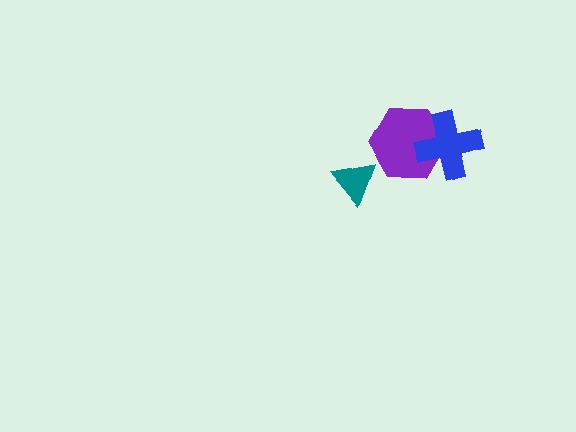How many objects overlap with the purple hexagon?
1 object overlaps with the purple hexagon.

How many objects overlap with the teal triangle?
0 objects overlap with the teal triangle.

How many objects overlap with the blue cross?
1 object overlaps with the blue cross.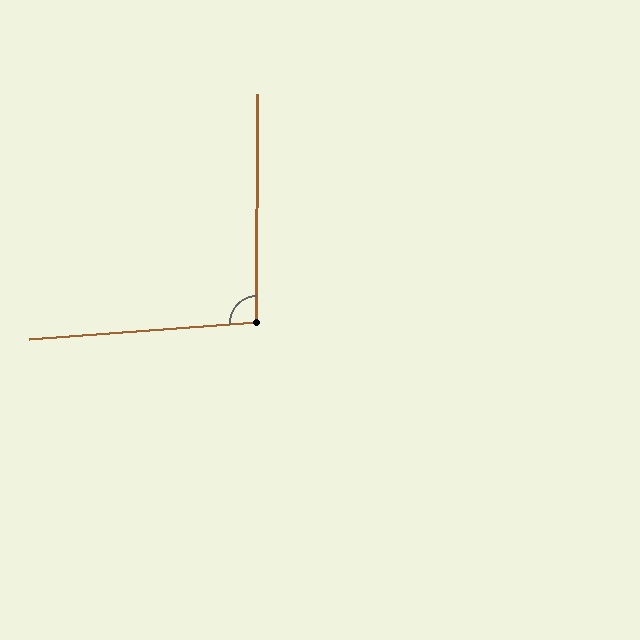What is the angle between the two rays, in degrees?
Approximately 94 degrees.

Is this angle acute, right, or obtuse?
It is approximately a right angle.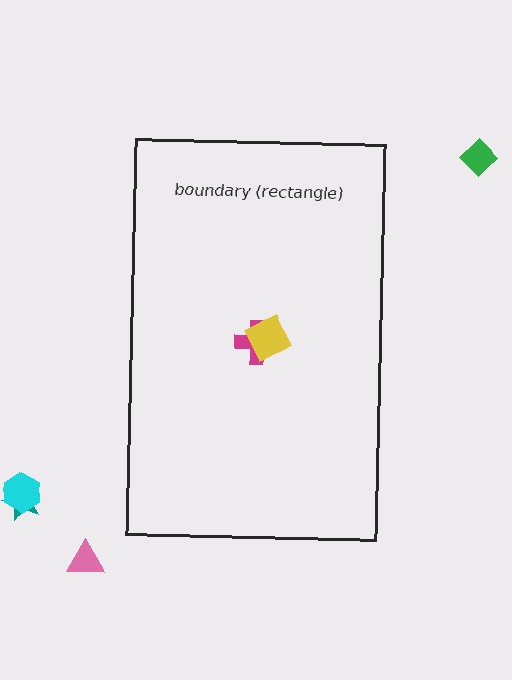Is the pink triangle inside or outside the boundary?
Outside.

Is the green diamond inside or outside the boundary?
Outside.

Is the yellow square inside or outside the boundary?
Inside.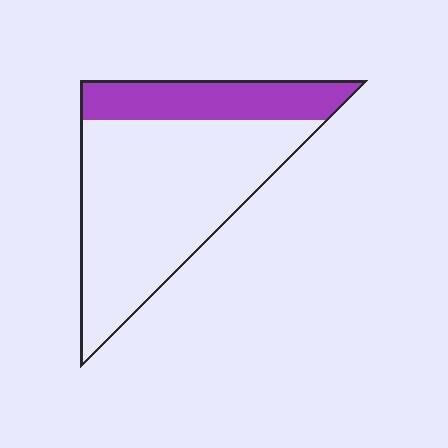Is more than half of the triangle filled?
No.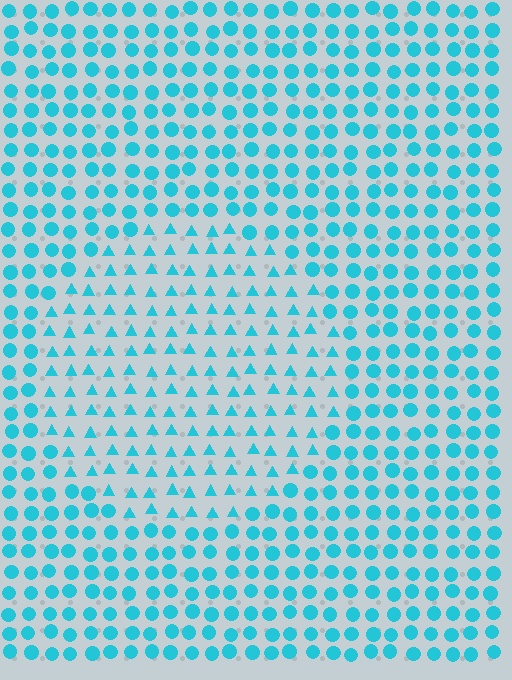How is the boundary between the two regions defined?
The boundary is defined by a change in element shape: triangles inside vs. circles outside. All elements share the same color and spacing.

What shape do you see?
I see a circle.